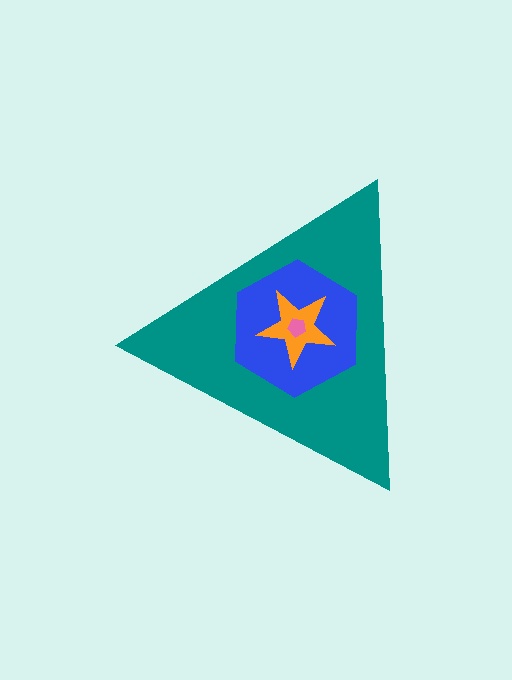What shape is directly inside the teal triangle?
The blue hexagon.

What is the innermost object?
The pink pentagon.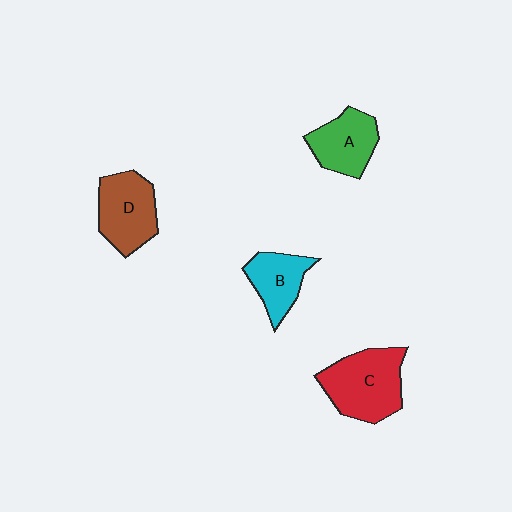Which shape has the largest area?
Shape C (red).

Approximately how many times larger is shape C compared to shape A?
Approximately 1.4 times.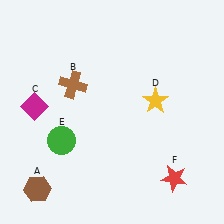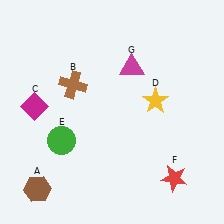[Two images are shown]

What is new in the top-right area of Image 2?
A magenta triangle (G) was added in the top-right area of Image 2.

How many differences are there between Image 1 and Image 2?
There is 1 difference between the two images.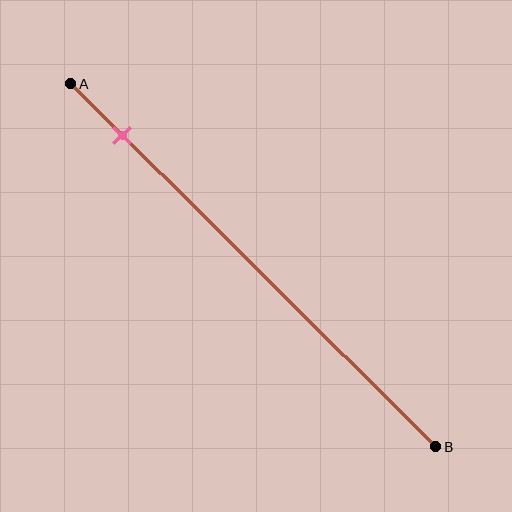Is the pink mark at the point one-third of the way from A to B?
No, the mark is at about 15% from A, not at the 33% one-third point.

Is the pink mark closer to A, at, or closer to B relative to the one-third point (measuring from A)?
The pink mark is closer to point A than the one-third point of segment AB.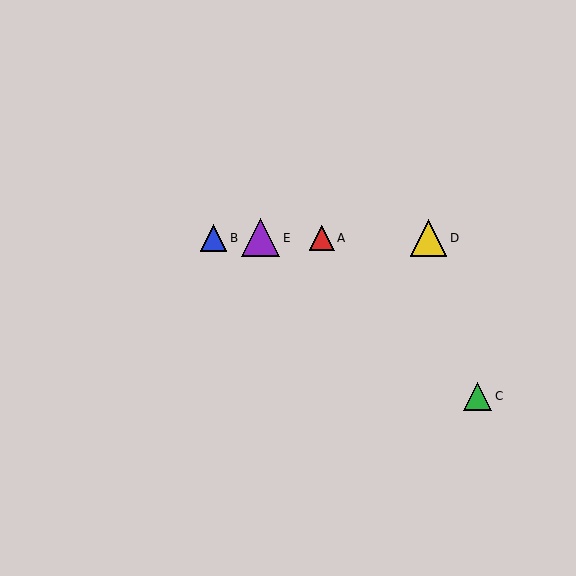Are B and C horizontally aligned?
No, B is at y≈238 and C is at y≈396.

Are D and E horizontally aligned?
Yes, both are at y≈238.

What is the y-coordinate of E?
Object E is at y≈238.